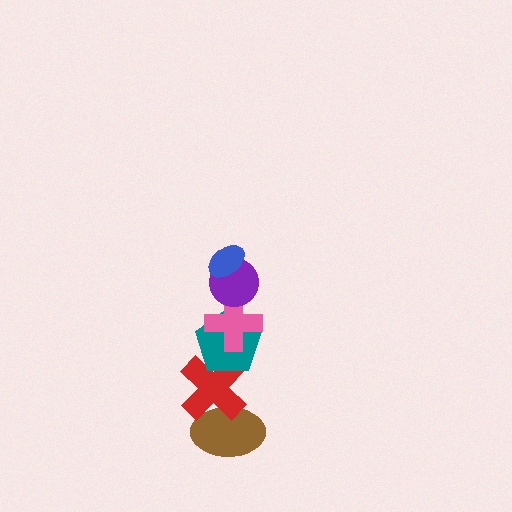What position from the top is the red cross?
The red cross is 5th from the top.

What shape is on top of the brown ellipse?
The red cross is on top of the brown ellipse.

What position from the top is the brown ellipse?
The brown ellipse is 6th from the top.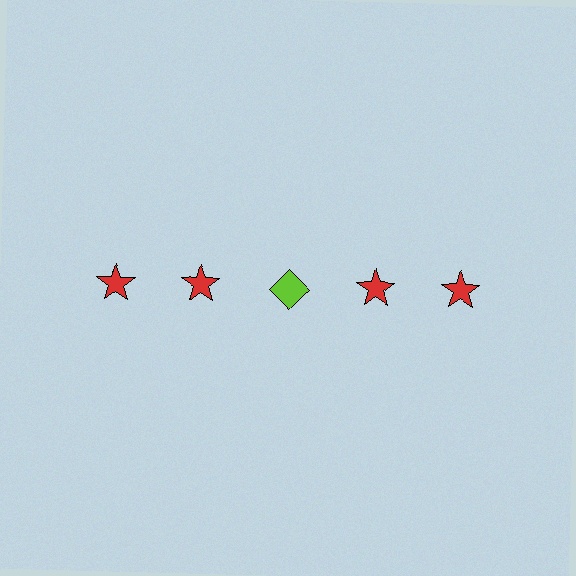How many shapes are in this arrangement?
There are 5 shapes arranged in a grid pattern.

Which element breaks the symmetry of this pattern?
The lime diamond in the top row, center column breaks the symmetry. All other shapes are red stars.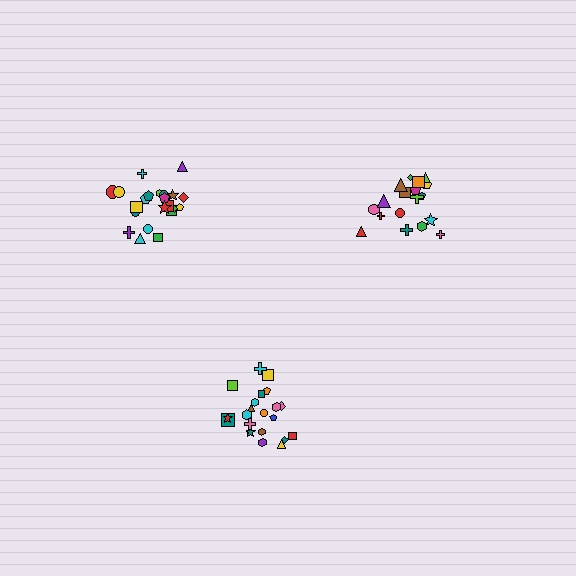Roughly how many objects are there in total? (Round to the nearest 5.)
Roughly 60 objects in total.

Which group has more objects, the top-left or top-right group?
The top-left group.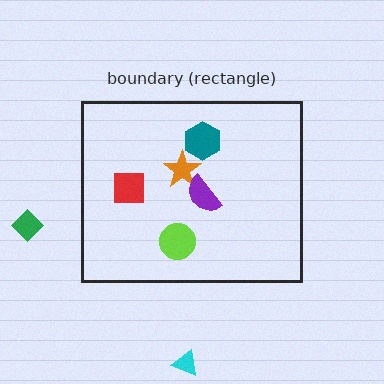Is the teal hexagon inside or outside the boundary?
Inside.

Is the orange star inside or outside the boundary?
Inside.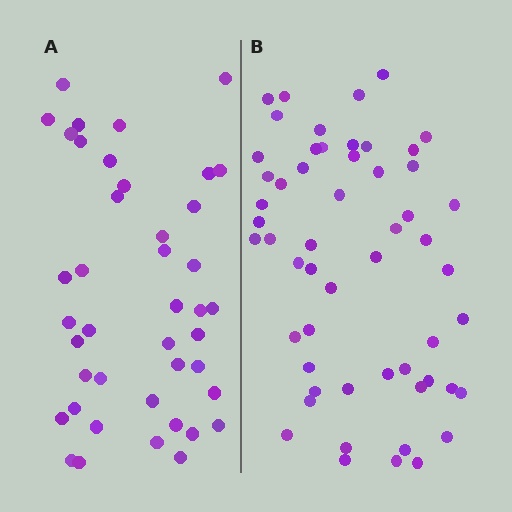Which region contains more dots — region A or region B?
Region B (the right region) has more dots.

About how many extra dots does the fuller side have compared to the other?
Region B has approximately 15 more dots than region A.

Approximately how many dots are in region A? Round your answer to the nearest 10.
About 40 dots. (The exact count is 42, which rounds to 40.)